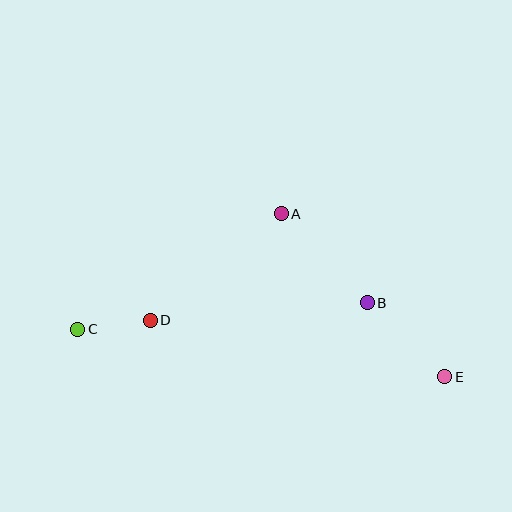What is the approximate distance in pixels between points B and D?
The distance between B and D is approximately 218 pixels.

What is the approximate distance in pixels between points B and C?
The distance between B and C is approximately 291 pixels.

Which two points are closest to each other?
Points C and D are closest to each other.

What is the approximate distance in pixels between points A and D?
The distance between A and D is approximately 169 pixels.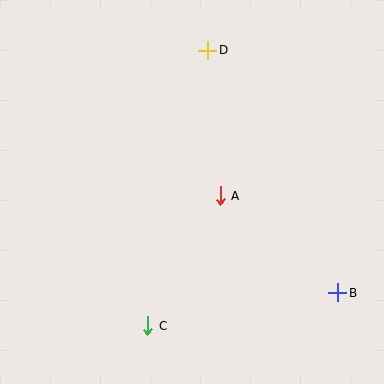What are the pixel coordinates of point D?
Point D is at (208, 50).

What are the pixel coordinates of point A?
Point A is at (220, 196).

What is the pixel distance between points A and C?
The distance between A and C is 149 pixels.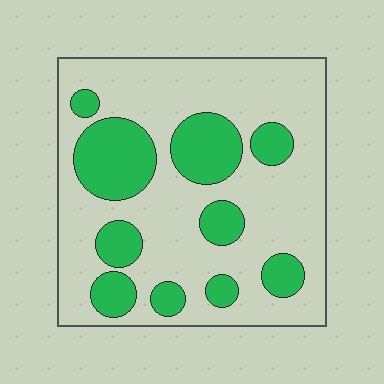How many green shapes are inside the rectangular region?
10.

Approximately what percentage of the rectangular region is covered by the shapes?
Approximately 30%.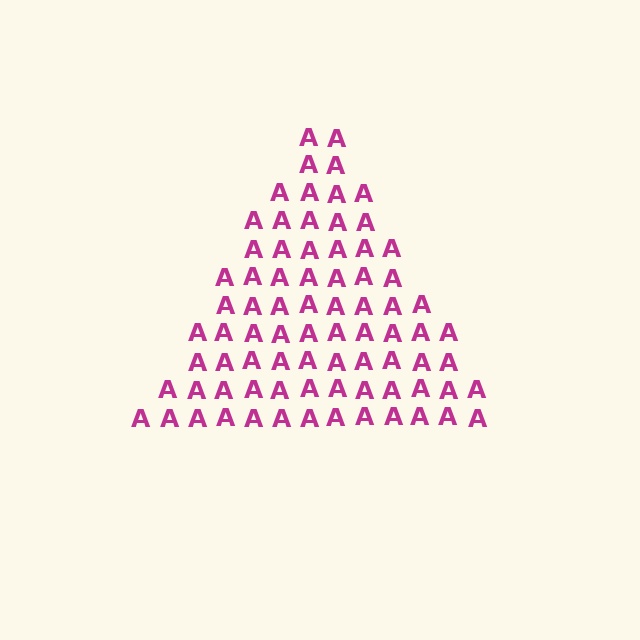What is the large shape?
The large shape is a triangle.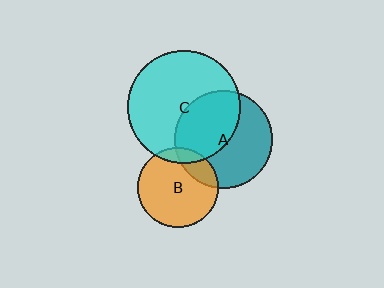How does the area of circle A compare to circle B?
Approximately 1.5 times.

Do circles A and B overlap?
Yes.